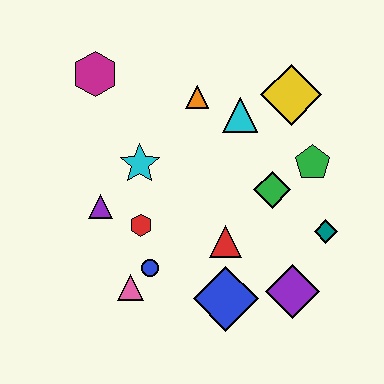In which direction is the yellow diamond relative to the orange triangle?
The yellow diamond is to the right of the orange triangle.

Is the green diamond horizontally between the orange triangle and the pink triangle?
No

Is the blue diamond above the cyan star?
No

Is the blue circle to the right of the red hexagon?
Yes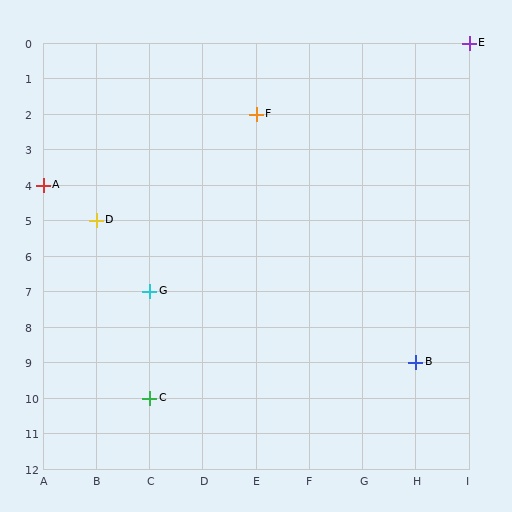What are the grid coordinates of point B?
Point B is at grid coordinates (H, 9).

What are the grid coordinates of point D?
Point D is at grid coordinates (B, 5).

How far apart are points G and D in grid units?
Points G and D are 1 column and 2 rows apart (about 2.2 grid units diagonally).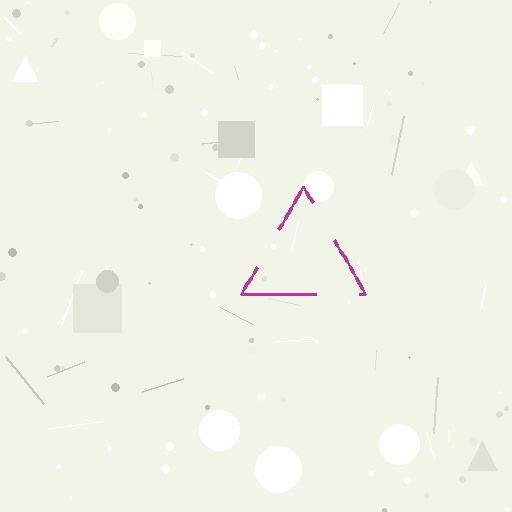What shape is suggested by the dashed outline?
The dashed outline suggests a triangle.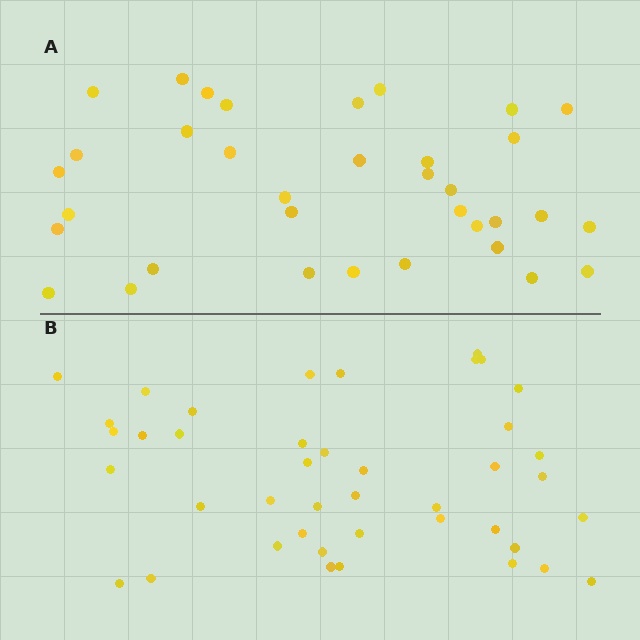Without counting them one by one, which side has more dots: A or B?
Region B (the bottom region) has more dots.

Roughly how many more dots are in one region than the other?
Region B has roughly 8 or so more dots than region A.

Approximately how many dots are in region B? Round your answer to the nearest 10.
About 40 dots. (The exact count is 42, which rounds to 40.)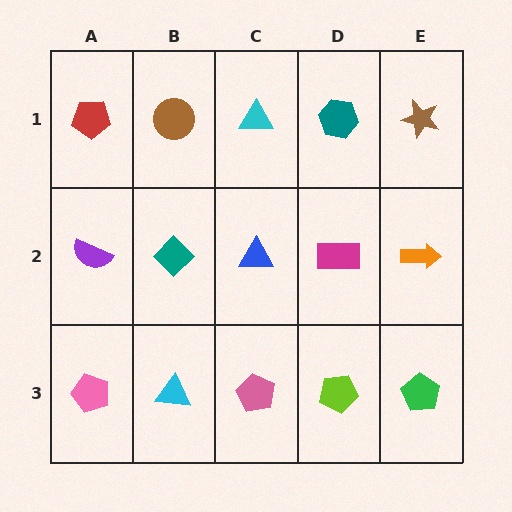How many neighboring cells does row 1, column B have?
3.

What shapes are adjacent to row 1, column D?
A magenta rectangle (row 2, column D), a cyan triangle (row 1, column C), a brown star (row 1, column E).